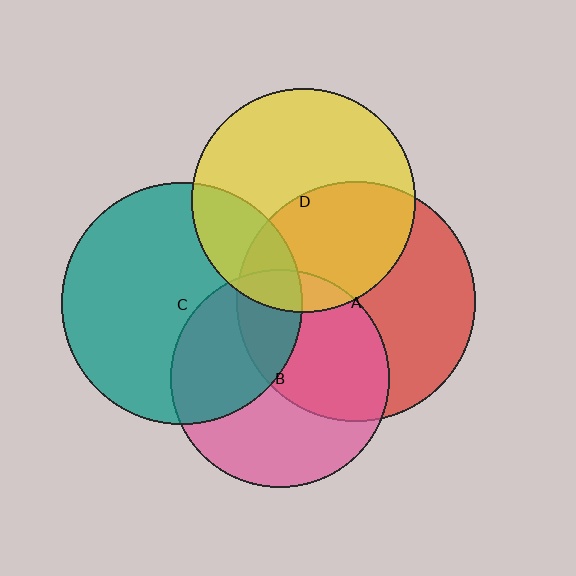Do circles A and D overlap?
Yes.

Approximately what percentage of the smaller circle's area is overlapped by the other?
Approximately 45%.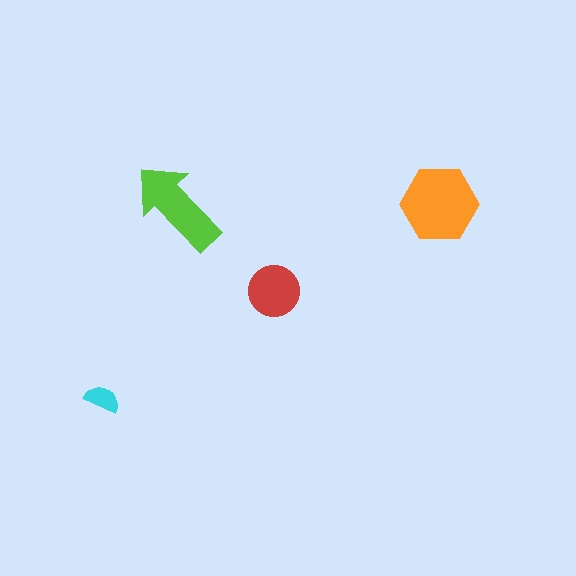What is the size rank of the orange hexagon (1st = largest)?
1st.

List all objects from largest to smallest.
The orange hexagon, the lime arrow, the red circle, the cyan semicircle.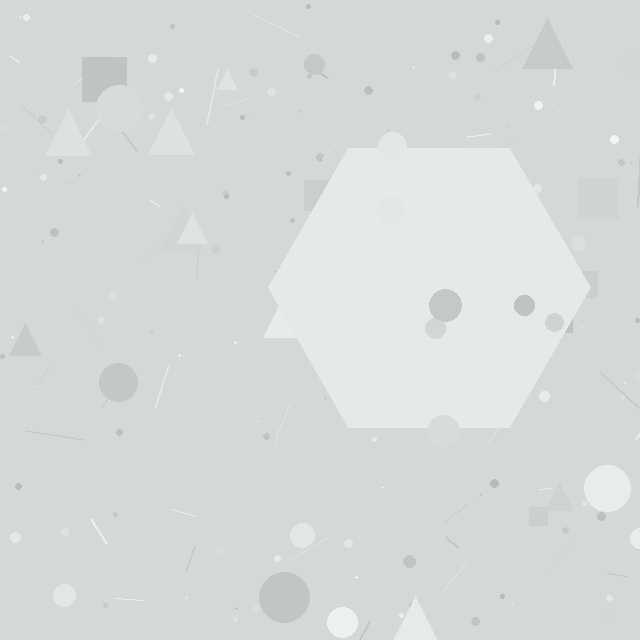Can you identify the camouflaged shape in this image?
The camouflaged shape is a hexagon.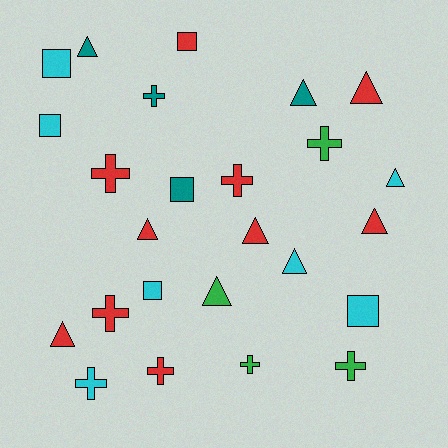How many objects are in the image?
There are 25 objects.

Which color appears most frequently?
Red, with 10 objects.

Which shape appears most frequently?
Triangle, with 10 objects.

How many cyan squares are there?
There are 4 cyan squares.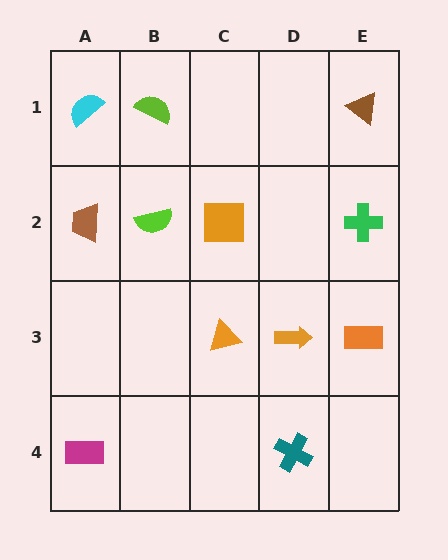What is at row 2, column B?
A lime semicircle.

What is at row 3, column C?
An orange triangle.